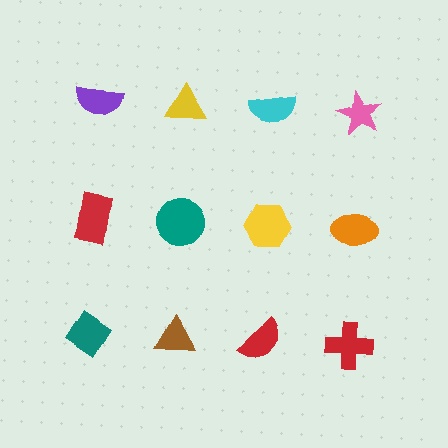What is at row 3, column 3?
A red semicircle.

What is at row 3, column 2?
A brown triangle.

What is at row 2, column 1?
A red rectangle.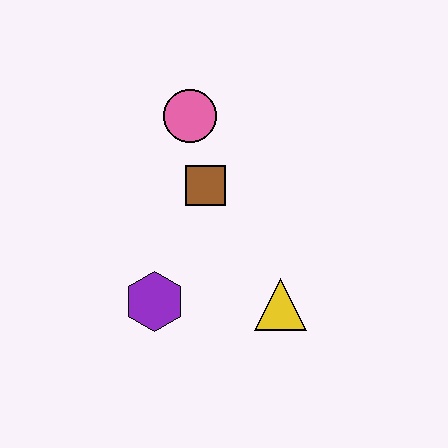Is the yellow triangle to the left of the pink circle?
No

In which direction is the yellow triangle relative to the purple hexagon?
The yellow triangle is to the right of the purple hexagon.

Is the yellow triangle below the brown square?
Yes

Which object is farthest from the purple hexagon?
The pink circle is farthest from the purple hexagon.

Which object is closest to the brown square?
The pink circle is closest to the brown square.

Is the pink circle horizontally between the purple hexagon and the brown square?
Yes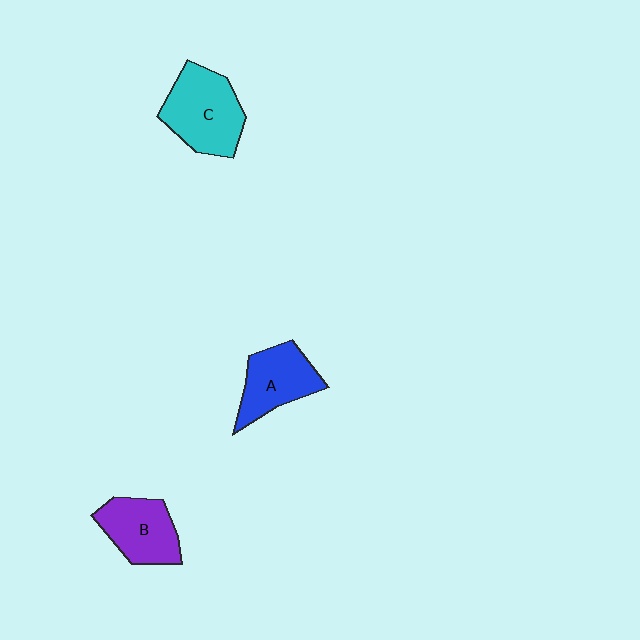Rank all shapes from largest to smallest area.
From largest to smallest: C (cyan), A (blue), B (purple).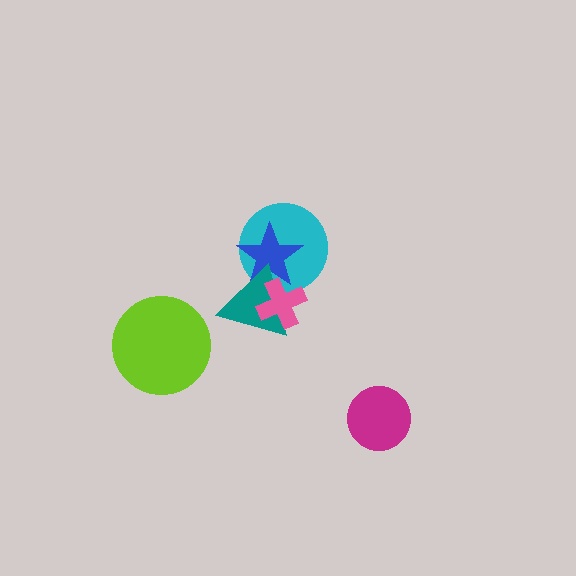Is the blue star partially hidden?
Yes, it is partially covered by another shape.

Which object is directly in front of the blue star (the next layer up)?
The teal triangle is directly in front of the blue star.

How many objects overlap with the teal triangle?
3 objects overlap with the teal triangle.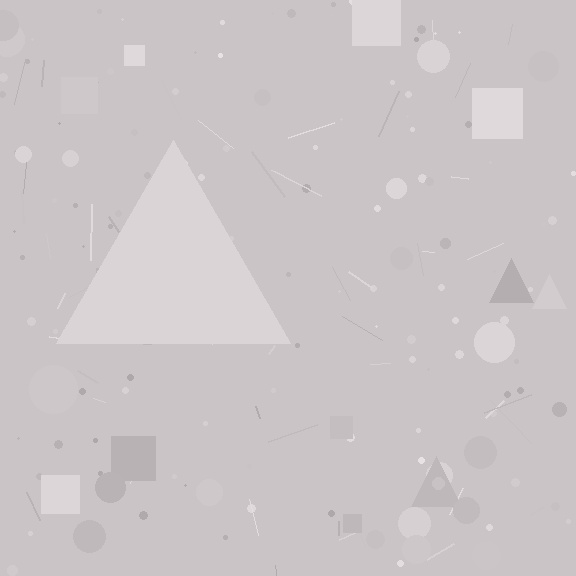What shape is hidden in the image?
A triangle is hidden in the image.